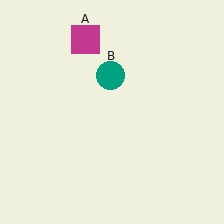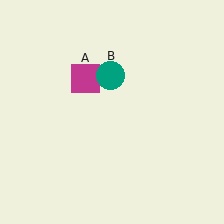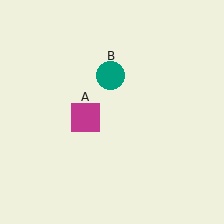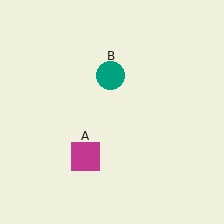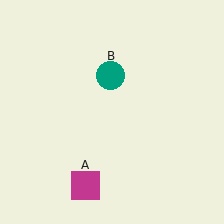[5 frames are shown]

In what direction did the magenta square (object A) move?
The magenta square (object A) moved down.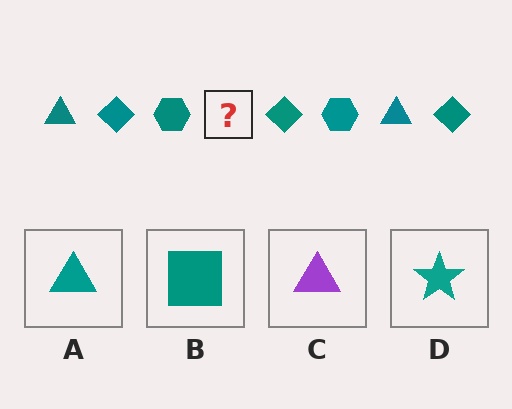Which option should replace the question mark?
Option A.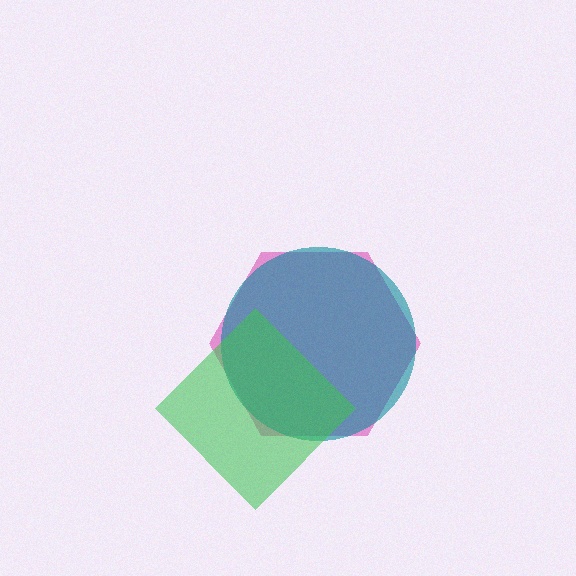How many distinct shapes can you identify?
There are 3 distinct shapes: a magenta hexagon, a teal circle, a green diamond.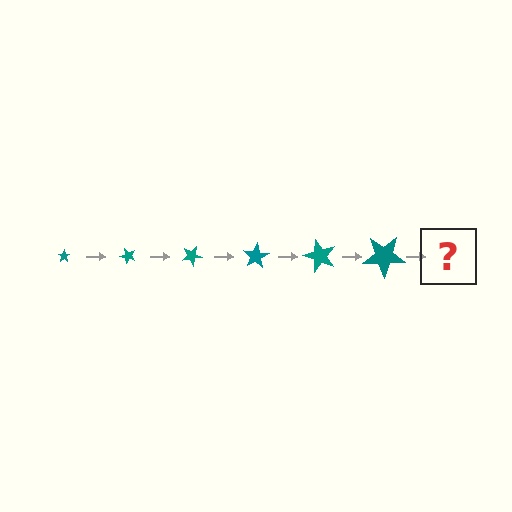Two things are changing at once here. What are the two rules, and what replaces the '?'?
The two rules are that the star grows larger each step and it rotates 50 degrees each step. The '?' should be a star, larger than the previous one and rotated 300 degrees from the start.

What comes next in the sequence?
The next element should be a star, larger than the previous one and rotated 300 degrees from the start.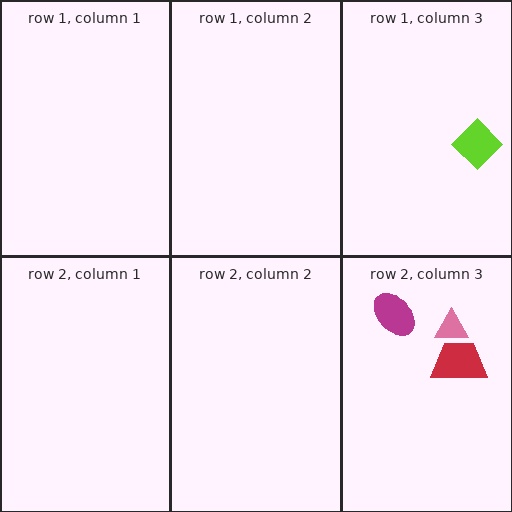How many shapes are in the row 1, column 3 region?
1.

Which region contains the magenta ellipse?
The row 2, column 3 region.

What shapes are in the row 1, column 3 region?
The lime diamond.